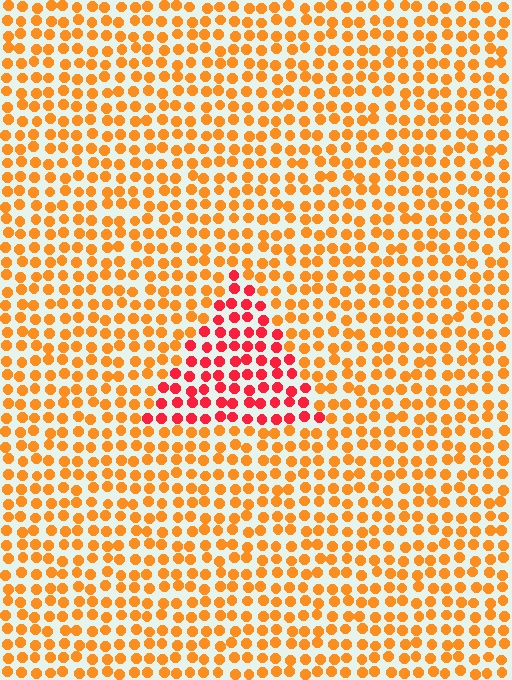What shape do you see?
I see a triangle.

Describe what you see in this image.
The image is filled with small orange elements in a uniform arrangement. A triangle-shaped region is visible where the elements are tinted to a slightly different hue, forming a subtle color boundary.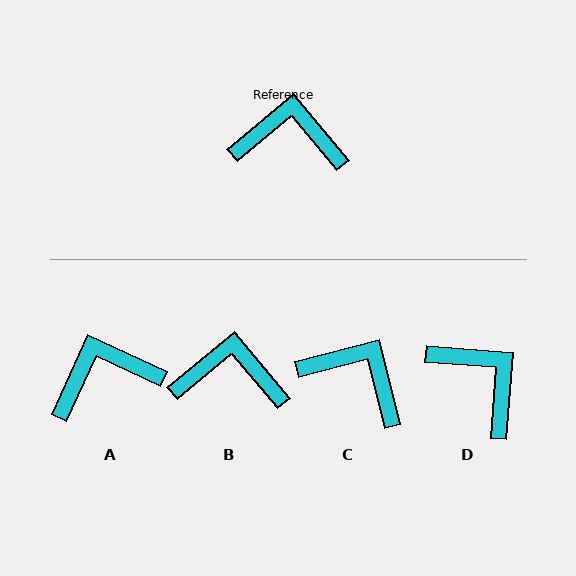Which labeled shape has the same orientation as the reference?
B.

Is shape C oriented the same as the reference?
No, it is off by about 26 degrees.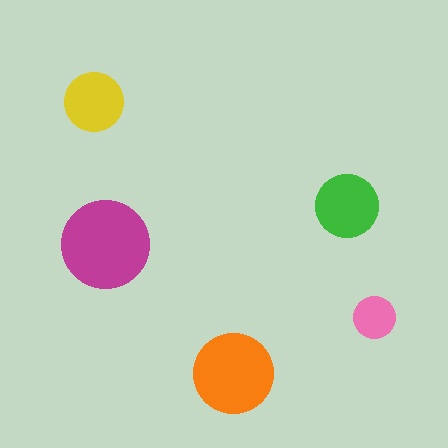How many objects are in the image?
There are 5 objects in the image.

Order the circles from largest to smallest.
the magenta one, the orange one, the green one, the yellow one, the pink one.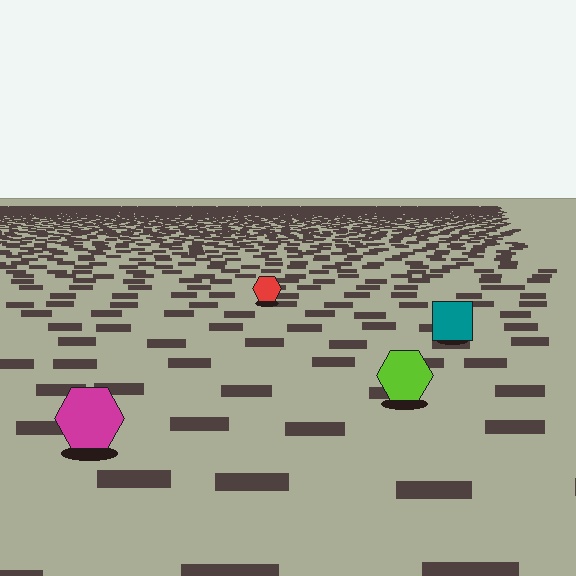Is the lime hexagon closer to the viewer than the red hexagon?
Yes. The lime hexagon is closer — you can tell from the texture gradient: the ground texture is coarser near it.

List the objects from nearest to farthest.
From nearest to farthest: the magenta hexagon, the lime hexagon, the teal square, the red hexagon.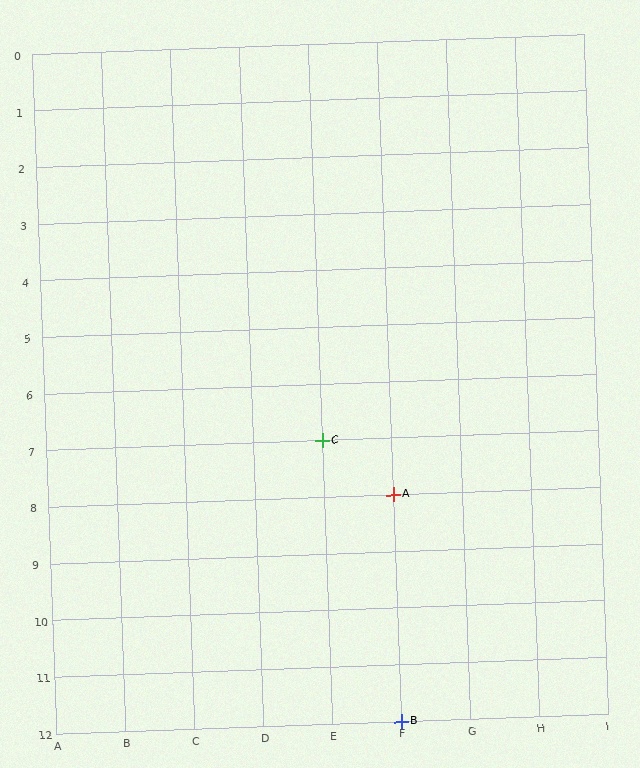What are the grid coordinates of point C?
Point C is at grid coordinates (E, 7).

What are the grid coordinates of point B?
Point B is at grid coordinates (F, 12).